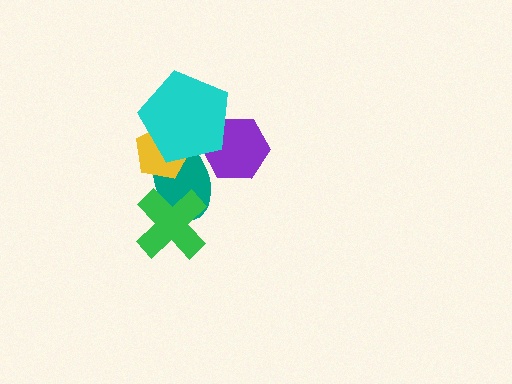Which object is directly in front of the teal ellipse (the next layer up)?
The yellow pentagon is directly in front of the teal ellipse.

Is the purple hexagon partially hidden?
Yes, it is partially covered by another shape.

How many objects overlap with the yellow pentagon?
2 objects overlap with the yellow pentagon.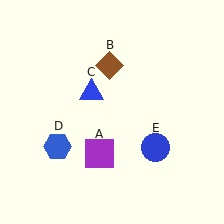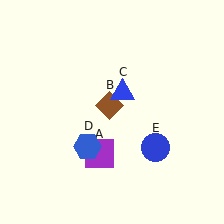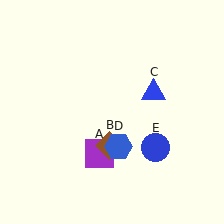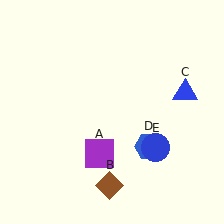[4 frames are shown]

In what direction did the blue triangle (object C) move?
The blue triangle (object C) moved right.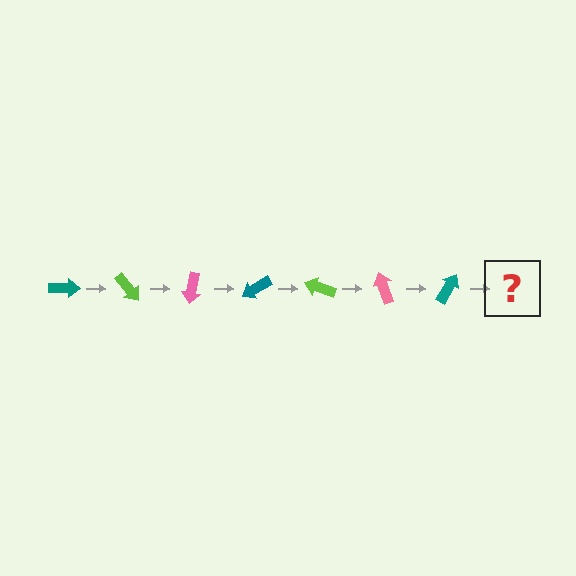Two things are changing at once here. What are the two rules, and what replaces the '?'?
The two rules are that it rotates 50 degrees each step and the color cycles through teal, lime, and pink. The '?' should be a lime arrow, rotated 350 degrees from the start.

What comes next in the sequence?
The next element should be a lime arrow, rotated 350 degrees from the start.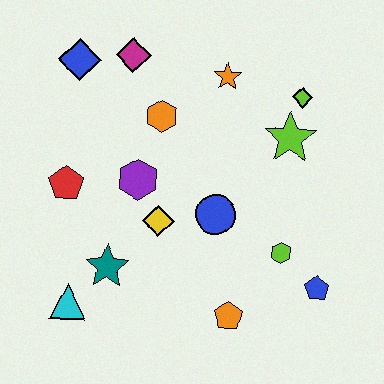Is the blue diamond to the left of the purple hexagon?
Yes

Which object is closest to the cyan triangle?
The teal star is closest to the cyan triangle.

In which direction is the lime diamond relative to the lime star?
The lime diamond is above the lime star.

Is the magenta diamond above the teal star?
Yes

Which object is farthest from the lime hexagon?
The blue diamond is farthest from the lime hexagon.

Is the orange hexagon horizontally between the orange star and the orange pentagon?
No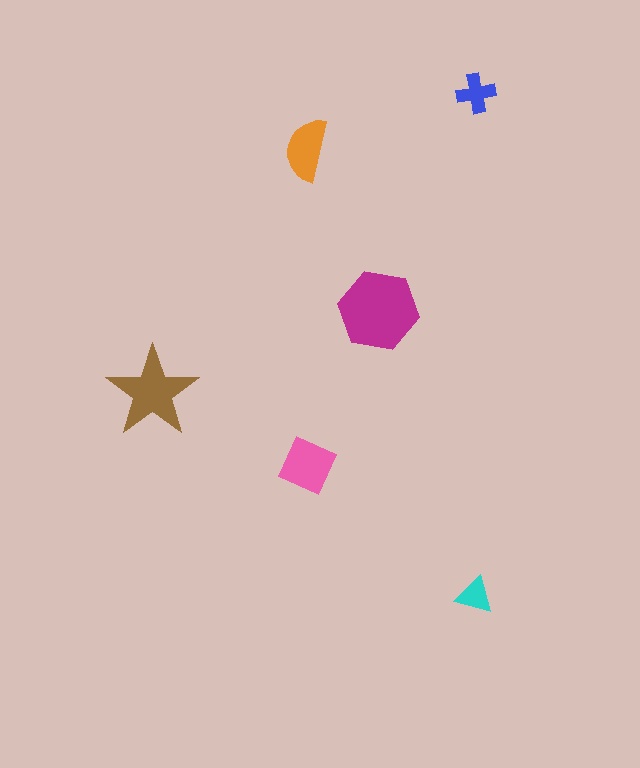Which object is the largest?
The magenta hexagon.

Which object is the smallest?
The cyan triangle.